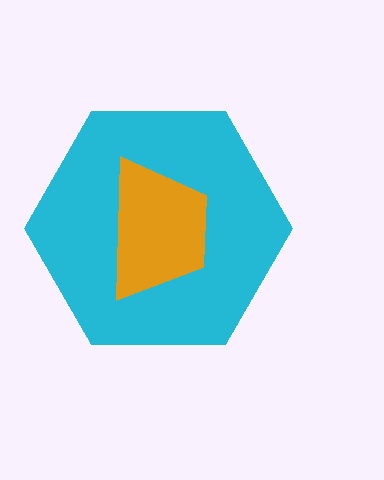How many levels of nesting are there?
2.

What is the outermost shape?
The cyan hexagon.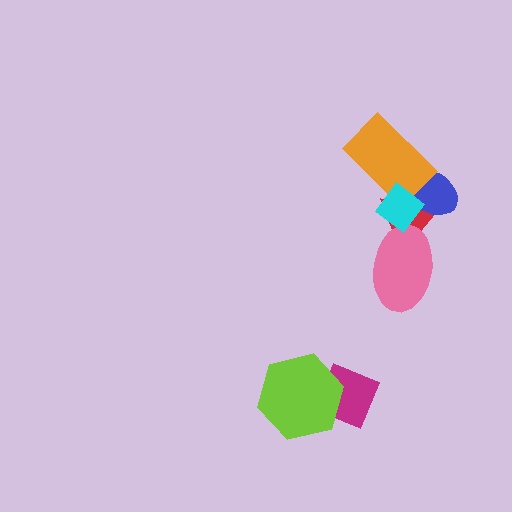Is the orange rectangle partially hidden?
Yes, it is partially covered by another shape.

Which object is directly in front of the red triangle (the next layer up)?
The pink ellipse is directly in front of the red triangle.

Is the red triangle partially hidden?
Yes, it is partially covered by another shape.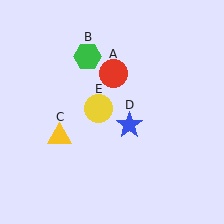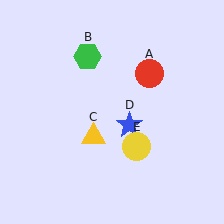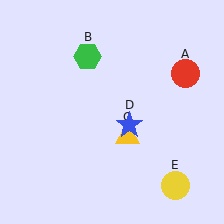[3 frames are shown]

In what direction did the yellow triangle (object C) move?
The yellow triangle (object C) moved right.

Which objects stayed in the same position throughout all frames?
Green hexagon (object B) and blue star (object D) remained stationary.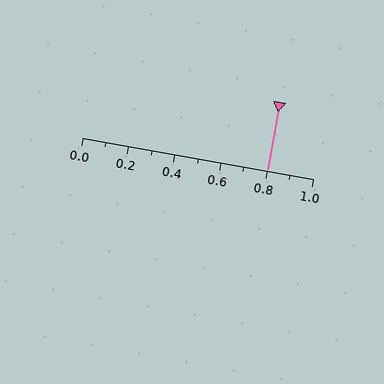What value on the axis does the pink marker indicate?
The marker indicates approximately 0.8.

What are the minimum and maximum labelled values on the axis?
The axis runs from 0.0 to 1.0.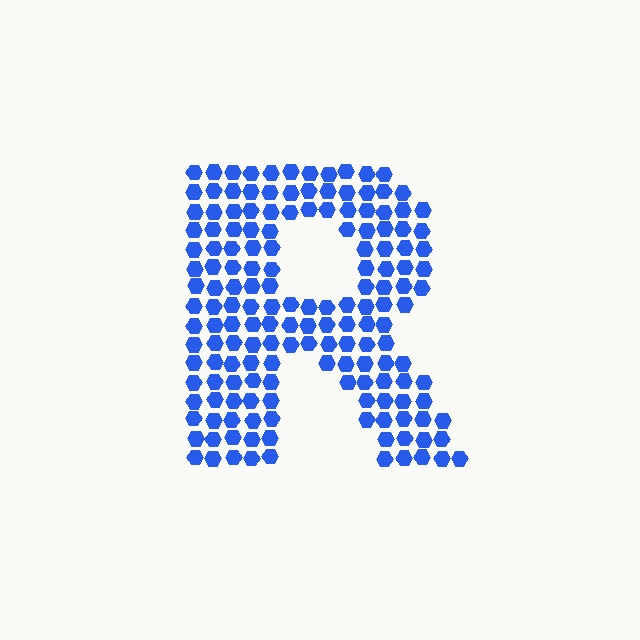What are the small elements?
The small elements are hexagons.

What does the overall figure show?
The overall figure shows the letter R.